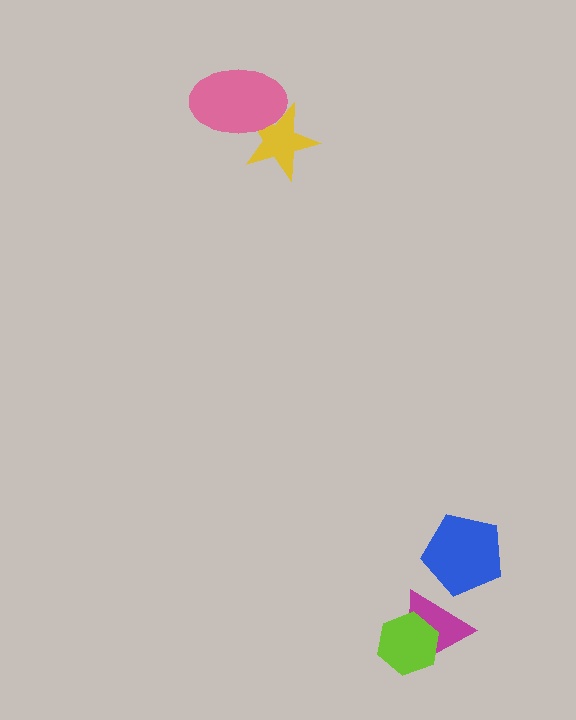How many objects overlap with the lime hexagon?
1 object overlaps with the lime hexagon.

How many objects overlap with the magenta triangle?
1 object overlaps with the magenta triangle.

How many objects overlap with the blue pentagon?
0 objects overlap with the blue pentagon.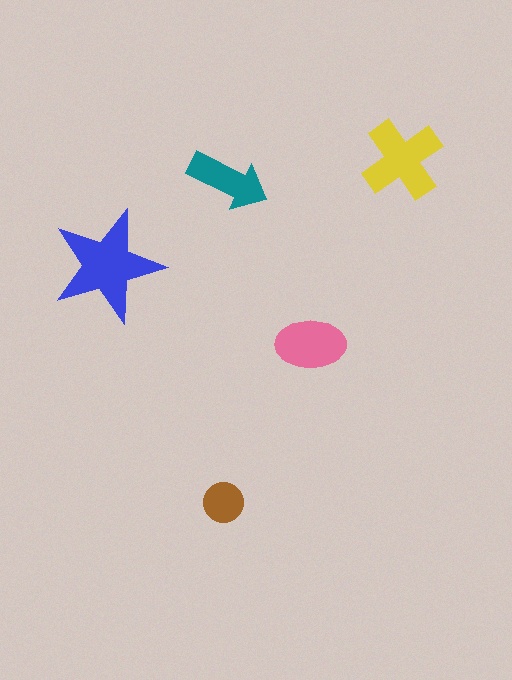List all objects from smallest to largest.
The brown circle, the teal arrow, the pink ellipse, the yellow cross, the blue star.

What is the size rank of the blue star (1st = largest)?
1st.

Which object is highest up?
The yellow cross is topmost.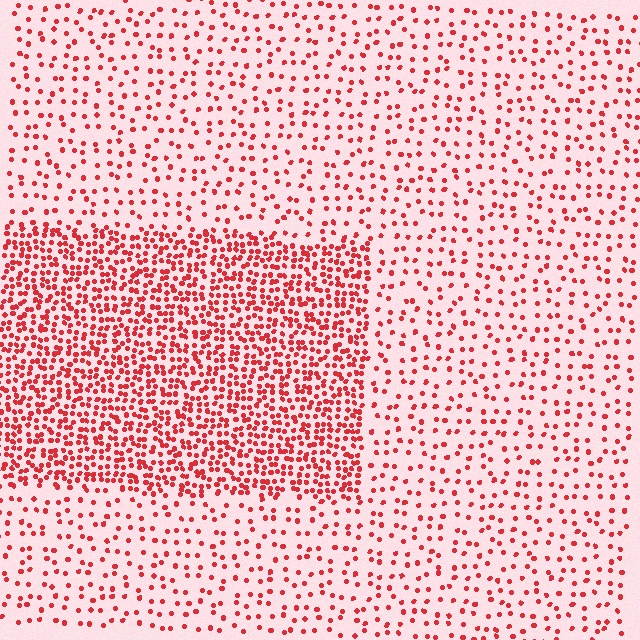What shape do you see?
I see a rectangle.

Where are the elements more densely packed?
The elements are more densely packed inside the rectangle boundary.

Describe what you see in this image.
The image contains small red elements arranged at two different densities. A rectangle-shaped region is visible where the elements are more densely packed than the surrounding area.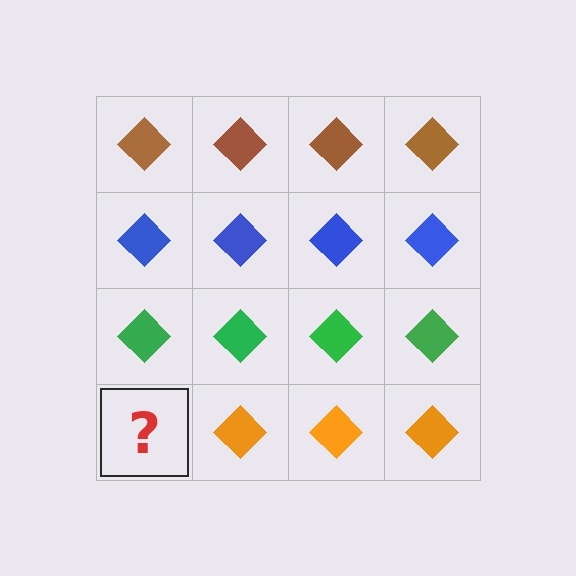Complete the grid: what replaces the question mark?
The question mark should be replaced with an orange diamond.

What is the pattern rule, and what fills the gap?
The rule is that each row has a consistent color. The gap should be filled with an orange diamond.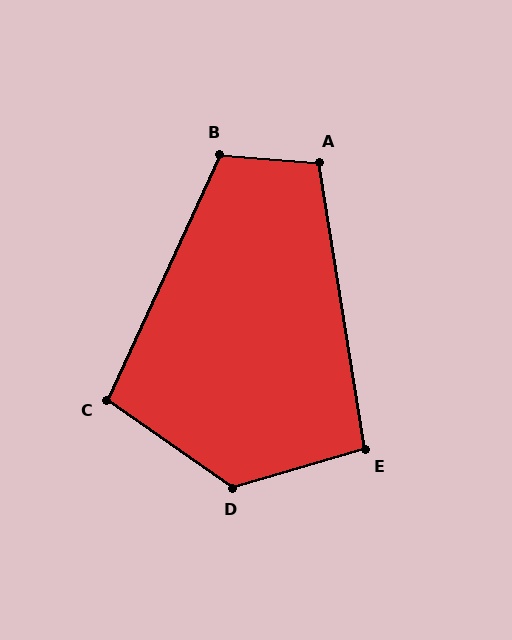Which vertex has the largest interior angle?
D, at approximately 129 degrees.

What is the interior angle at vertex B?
Approximately 110 degrees (obtuse).